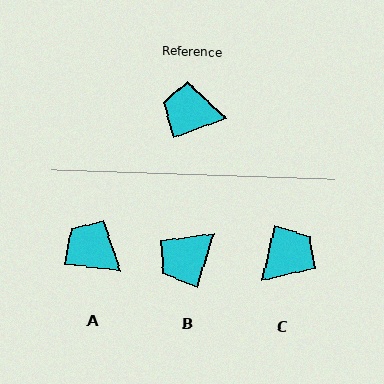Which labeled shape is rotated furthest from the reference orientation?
C, about 123 degrees away.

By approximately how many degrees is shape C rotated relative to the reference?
Approximately 123 degrees clockwise.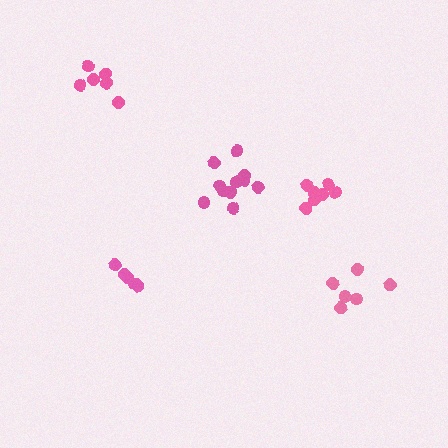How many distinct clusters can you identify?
There are 5 distinct clusters.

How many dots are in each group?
Group 1: 6 dots, Group 2: 6 dots, Group 3: 5 dots, Group 4: 7 dots, Group 5: 11 dots (35 total).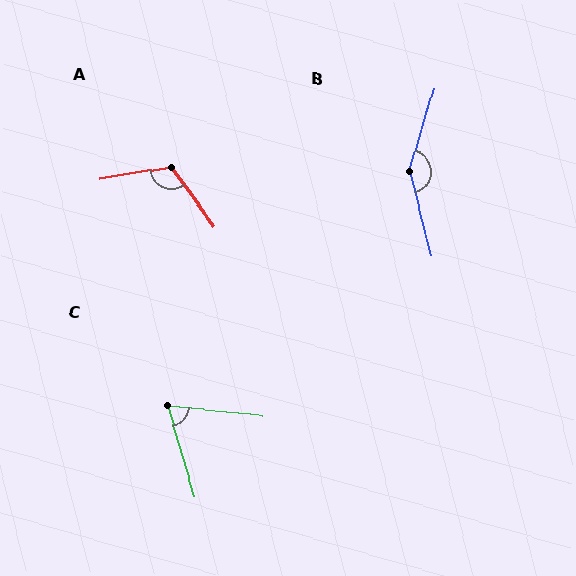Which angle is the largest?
B, at approximately 150 degrees.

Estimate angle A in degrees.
Approximately 116 degrees.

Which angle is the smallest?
C, at approximately 68 degrees.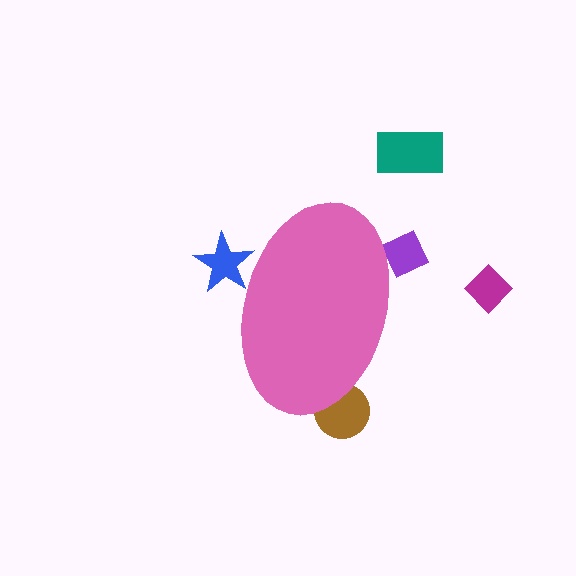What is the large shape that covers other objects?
A pink ellipse.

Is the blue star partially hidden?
Yes, the blue star is partially hidden behind the pink ellipse.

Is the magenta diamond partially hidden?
No, the magenta diamond is fully visible.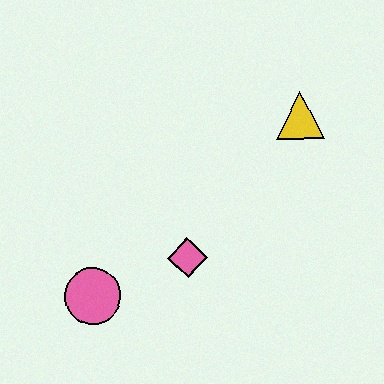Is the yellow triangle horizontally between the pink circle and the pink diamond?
No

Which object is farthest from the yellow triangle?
The pink circle is farthest from the yellow triangle.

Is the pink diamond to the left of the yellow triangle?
Yes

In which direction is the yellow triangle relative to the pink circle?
The yellow triangle is to the right of the pink circle.